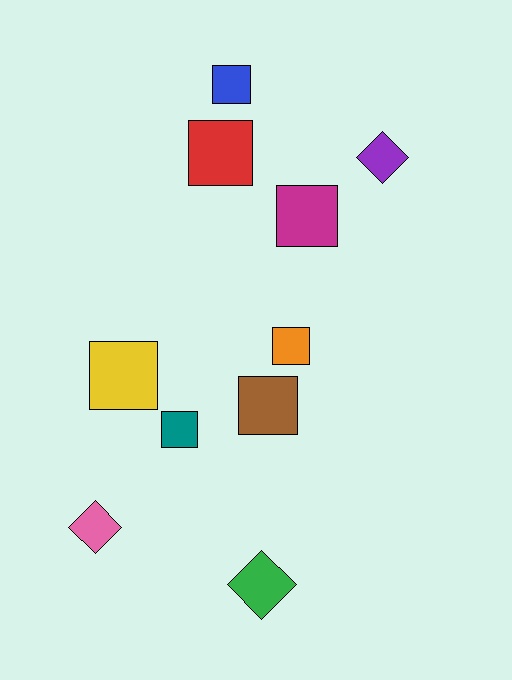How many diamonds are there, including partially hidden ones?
There are 3 diamonds.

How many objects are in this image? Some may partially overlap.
There are 10 objects.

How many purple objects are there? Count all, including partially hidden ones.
There is 1 purple object.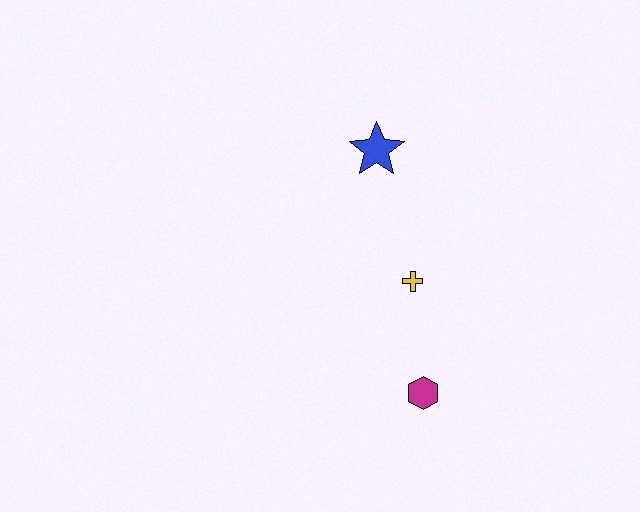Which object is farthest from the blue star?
The magenta hexagon is farthest from the blue star.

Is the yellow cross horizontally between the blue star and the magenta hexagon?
Yes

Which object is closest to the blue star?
The yellow cross is closest to the blue star.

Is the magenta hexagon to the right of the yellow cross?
Yes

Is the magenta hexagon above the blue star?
No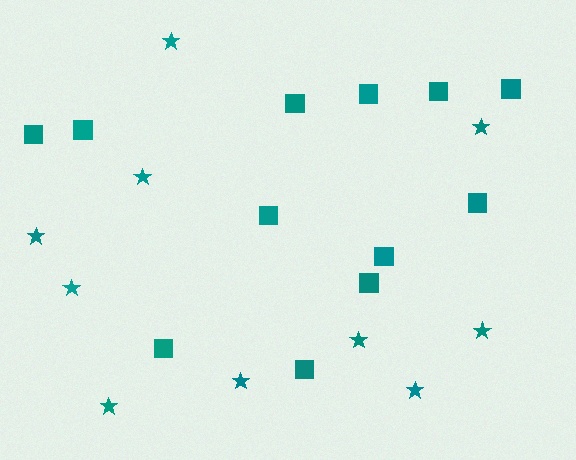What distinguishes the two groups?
There are 2 groups: one group of stars (10) and one group of squares (12).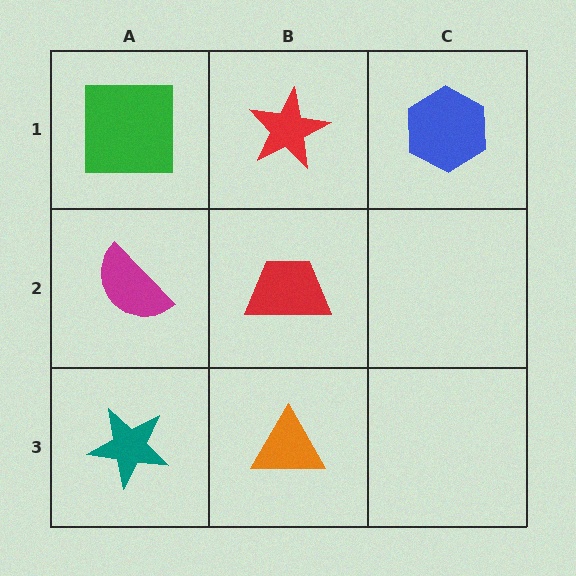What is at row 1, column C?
A blue hexagon.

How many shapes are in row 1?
3 shapes.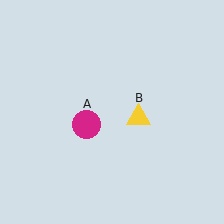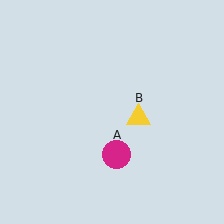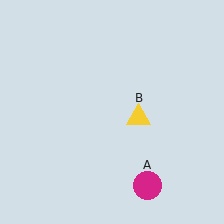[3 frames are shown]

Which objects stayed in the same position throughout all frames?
Yellow triangle (object B) remained stationary.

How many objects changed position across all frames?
1 object changed position: magenta circle (object A).